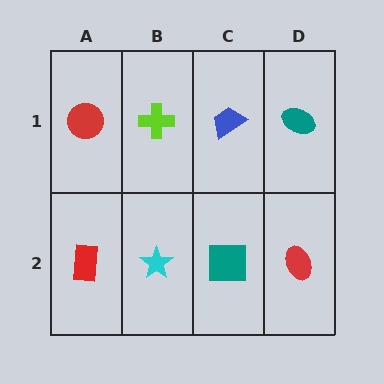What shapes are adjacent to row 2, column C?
A blue trapezoid (row 1, column C), a cyan star (row 2, column B), a red ellipse (row 2, column D).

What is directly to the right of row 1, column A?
A lime cross.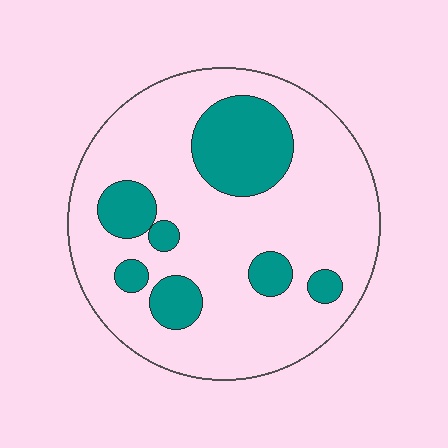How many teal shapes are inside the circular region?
7.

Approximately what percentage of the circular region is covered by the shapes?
Approximately 25%.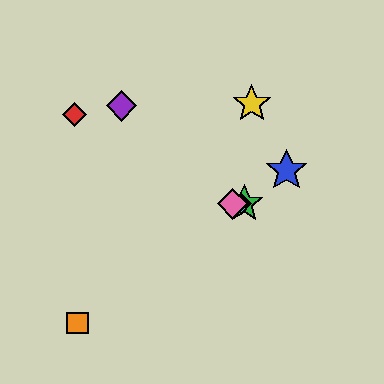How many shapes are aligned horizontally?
3 shapes (the green star, the cyan diamond, the pink diamond) are aligned horizontally.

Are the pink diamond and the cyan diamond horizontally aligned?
Yes, both are at y≈204.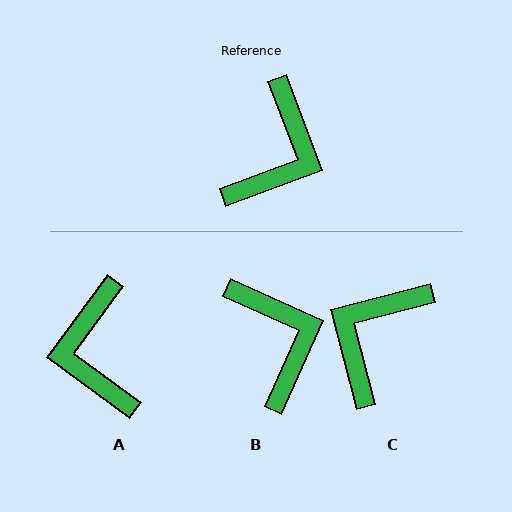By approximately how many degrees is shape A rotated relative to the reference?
Approximately 147 degrees clockwise.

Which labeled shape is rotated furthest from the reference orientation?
C, about 174 degrees away.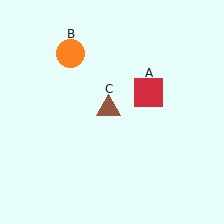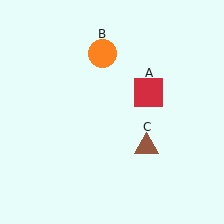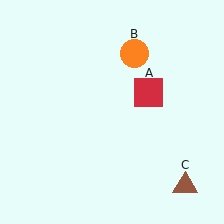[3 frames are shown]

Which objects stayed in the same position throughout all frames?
Red square (object A) remained stationary.